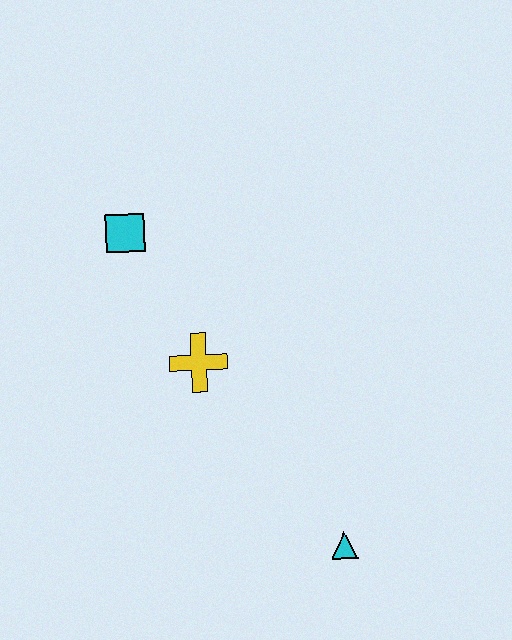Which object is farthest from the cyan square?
The cyan triangle is farthest from the cyan square.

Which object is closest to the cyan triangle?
The yellow cross is closest to the cyan triangle.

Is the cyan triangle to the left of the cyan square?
No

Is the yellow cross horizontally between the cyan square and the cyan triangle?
Yes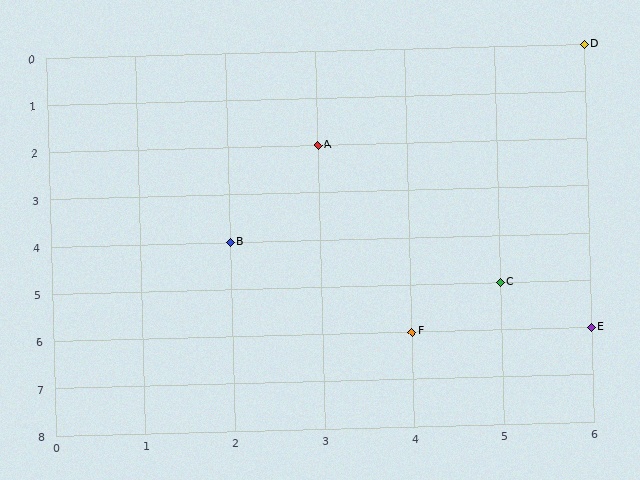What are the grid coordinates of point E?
Point E is at grid coordinates (6, 6).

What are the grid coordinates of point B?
Point B is at grid coordinates (2, 4).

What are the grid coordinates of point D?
Point D is at grid coordinates (6, 0).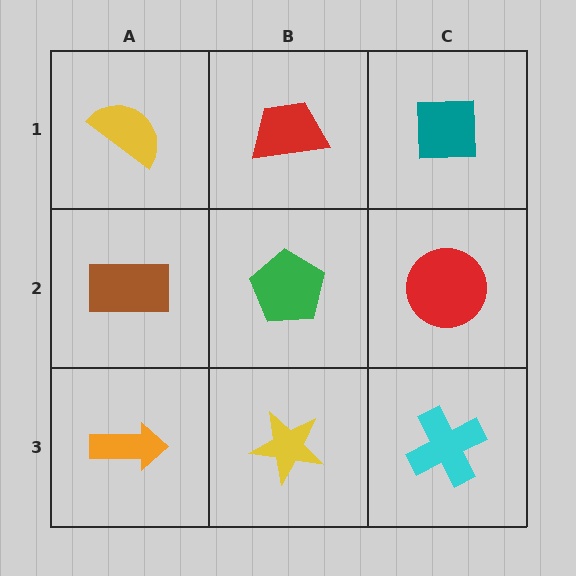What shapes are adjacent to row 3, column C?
A red circle (row 2, column C), a yellow star (row 3, column B).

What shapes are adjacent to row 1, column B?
A green pentagon (row 2, column B), a yellow semicircle (row 1, column A), a teal square (row 1, column C).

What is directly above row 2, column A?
A yellow semicircle.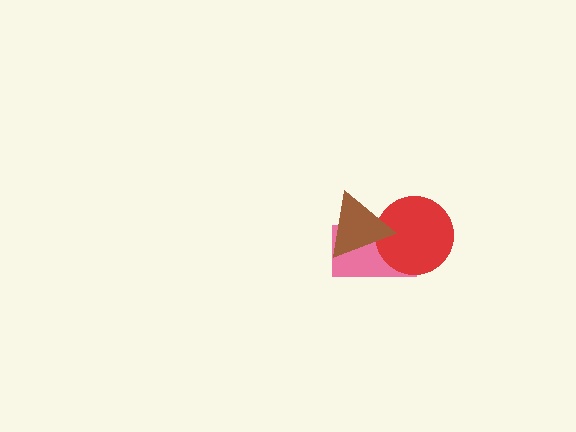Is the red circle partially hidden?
Yes, it is partially covered by another shape.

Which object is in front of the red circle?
The brown triangle is in front of the red circle.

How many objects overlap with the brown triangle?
2 objects overlap with the brown triangle.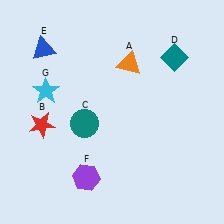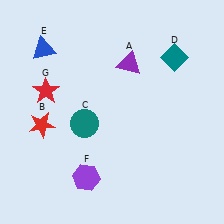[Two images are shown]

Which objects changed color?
A changed from orange to purple. G changed from cyan to red.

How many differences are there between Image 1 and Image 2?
There are 2 differences between the two images.